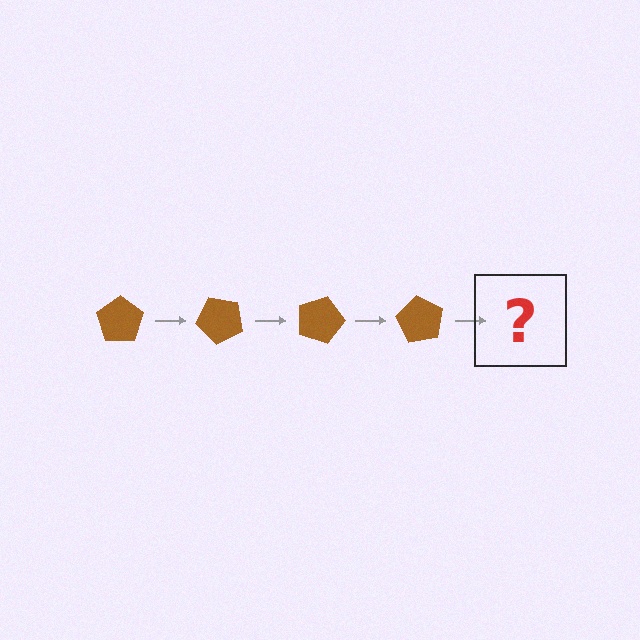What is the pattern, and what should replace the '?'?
The pattern is that the pentagon rotates 45 degrees each step. The '?' should be a brown pentagon rotated 180 degrees.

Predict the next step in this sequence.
The next step is a brown pentagon rotated 180 degrees.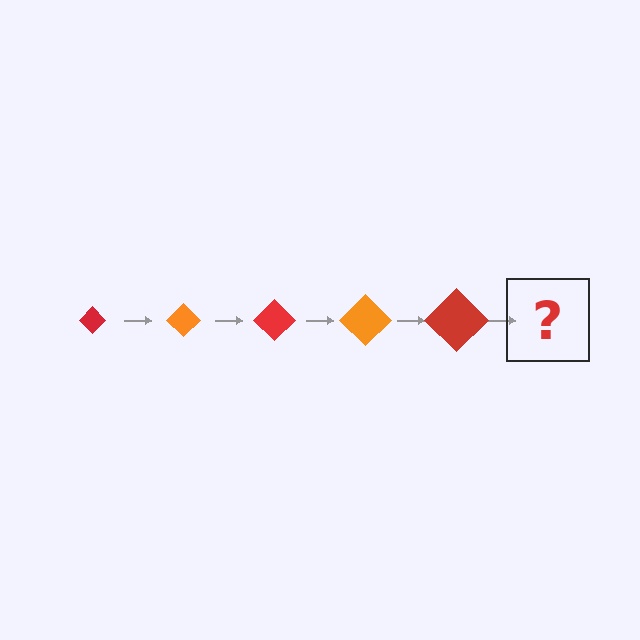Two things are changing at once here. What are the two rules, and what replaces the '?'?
The two rules are that the diamond grows larger each step and the color cycles through red and orange. The '?' should be an orange diamond, larger than the previous one.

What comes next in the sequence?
The next element should be an orange diamond, larger than the previous one.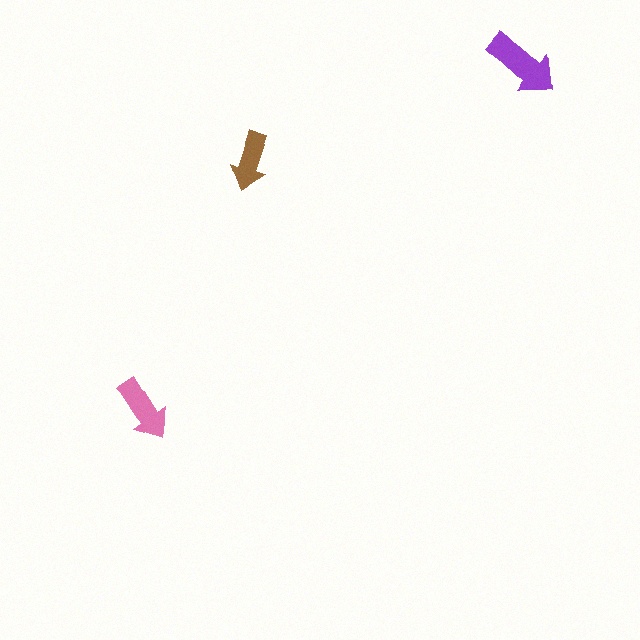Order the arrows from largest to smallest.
the purple one, the pink one, the brown one.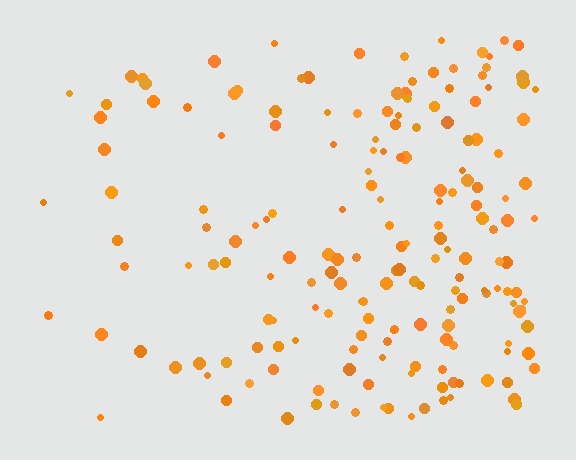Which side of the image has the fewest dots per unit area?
The left.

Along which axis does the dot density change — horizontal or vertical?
Horizontal.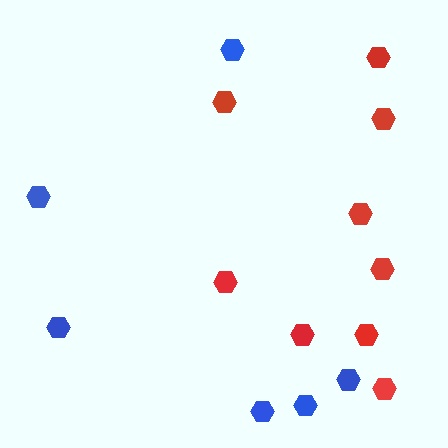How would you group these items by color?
There are 2 groups: one group of red hexagons (9) and one group of blue hexagons (6).